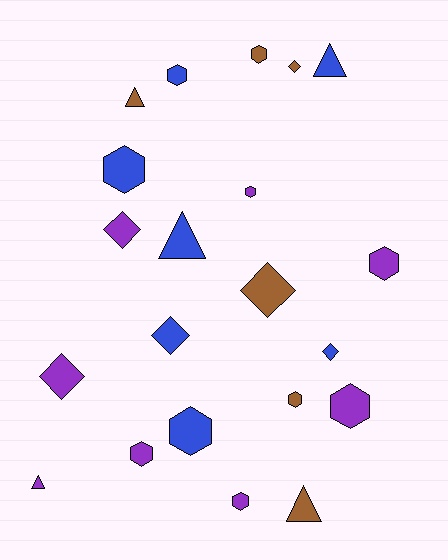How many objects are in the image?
There are 21 objects.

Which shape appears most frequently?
Hexagon, with 10 objects.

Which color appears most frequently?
Purple, with 8 objects.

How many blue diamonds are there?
There are 2 blue diamonds.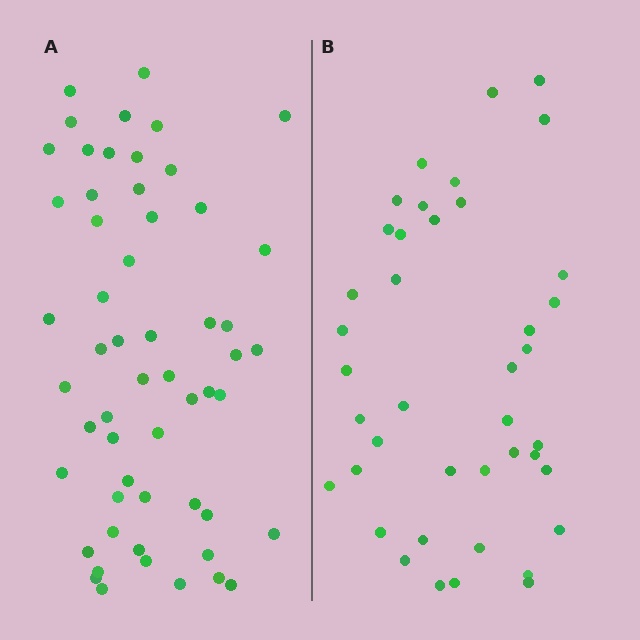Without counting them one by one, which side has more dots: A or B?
Region A (the left region) has more dots.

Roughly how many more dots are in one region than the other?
Region A has approximately 15 more dots than region B.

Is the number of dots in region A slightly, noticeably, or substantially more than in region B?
Region A has noticeably more, but not dramatically so. The ratio is roughly 1.4 to 1.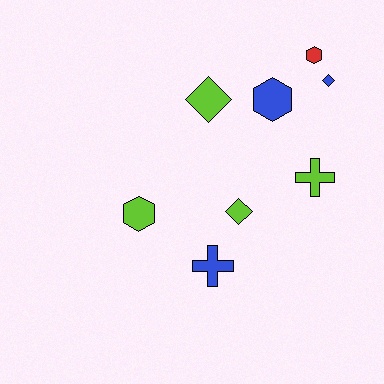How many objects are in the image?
There are 8 objects.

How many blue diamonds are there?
There is 1 blue diamond.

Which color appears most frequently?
Lime, with 4 objects.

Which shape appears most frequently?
Diamond, with 3 objects.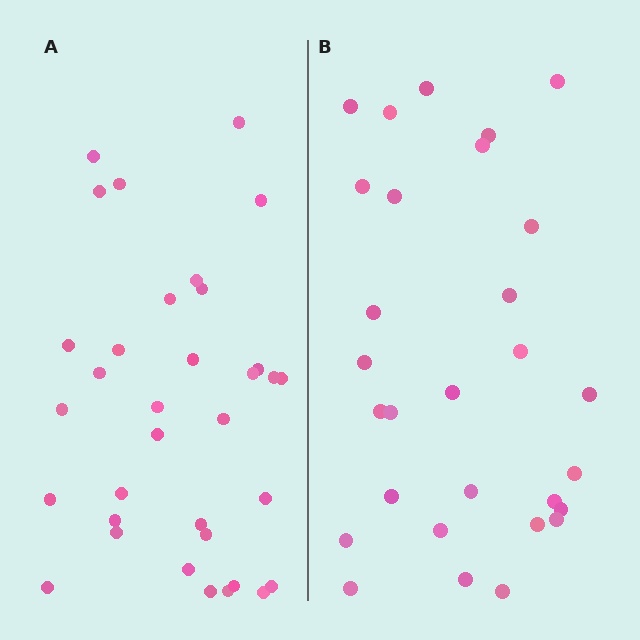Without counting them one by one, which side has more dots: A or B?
Region A (the left region) has more dots.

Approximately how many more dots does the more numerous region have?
Region A has about 5 more dots than region B.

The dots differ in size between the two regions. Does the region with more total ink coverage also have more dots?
No. Region B has more total ink coverage because its dots are larger, but region A actually contains more individual dots. Total area can be misleading — the number of items is what matters here.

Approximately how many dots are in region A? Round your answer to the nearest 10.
About 30 dots. (The exact count is 34, which rounds to 30.)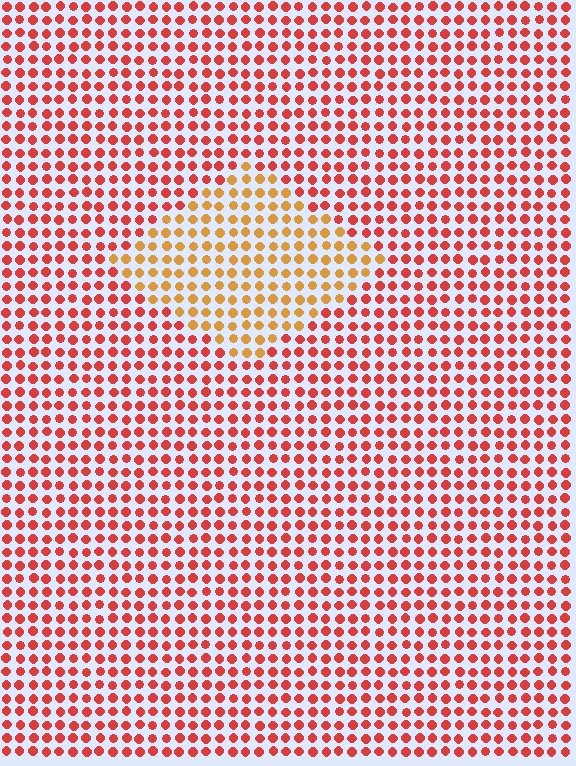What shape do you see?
I see a diamond.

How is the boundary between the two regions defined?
The boundary is defined purely by a slight shift in hue (about 35 degrees). Spacing, size, and orientation are identical on both sides.